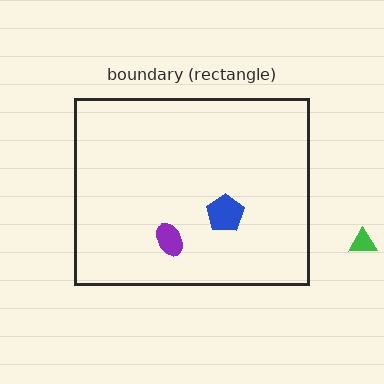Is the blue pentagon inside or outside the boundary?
Inside.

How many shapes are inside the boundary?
2 inside, 1 outside.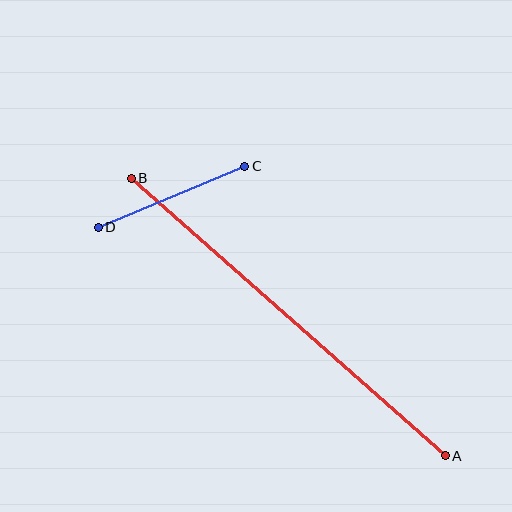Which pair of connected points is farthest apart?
Points A and B are farthest apart.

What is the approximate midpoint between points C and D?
The midpoint is at approximately (172, 197) pixels.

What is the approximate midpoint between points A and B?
The midpoint is at approximately (288, 317) pixels.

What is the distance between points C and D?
The distance is approximately 159 pixels.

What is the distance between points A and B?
The distance is approximately 419 pixels.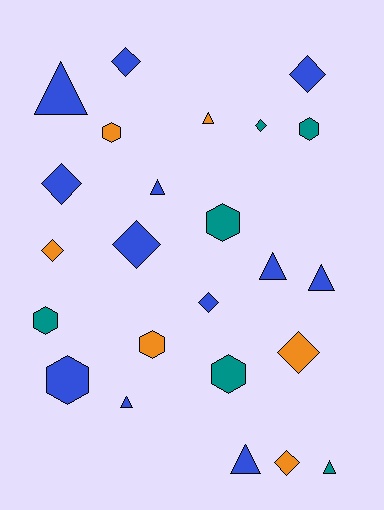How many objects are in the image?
There are 24 objects.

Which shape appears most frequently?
Diamond, with 9 objects.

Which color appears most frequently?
Blue, with 12 objects.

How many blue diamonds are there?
There are 5 blue diamonds.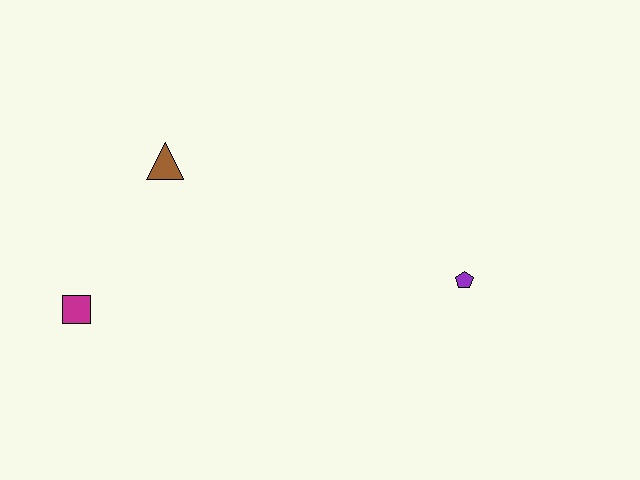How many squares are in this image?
There is 1 square.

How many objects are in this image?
There are 3 objects.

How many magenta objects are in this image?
There is 1 magenta object.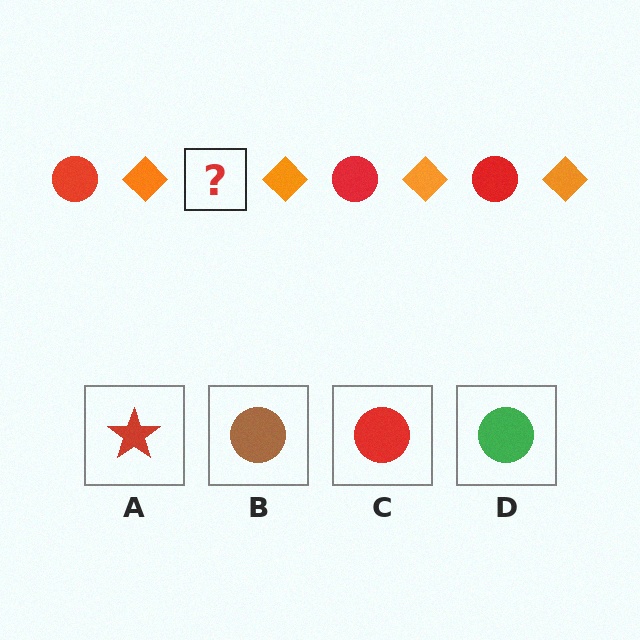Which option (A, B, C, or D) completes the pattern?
C.